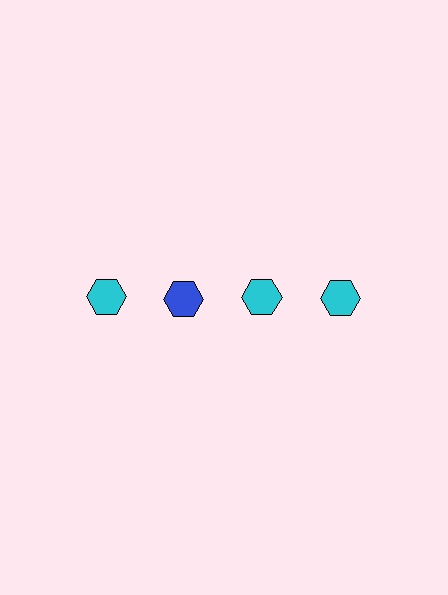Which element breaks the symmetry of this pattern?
The blue hexagon in the top row, second from left column breaks the symmetry. All other shapes are cyan hexagons.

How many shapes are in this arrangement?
There are 4 shapes arranged in a grid pattern.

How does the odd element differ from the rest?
It has a different color: blue instead of cyan.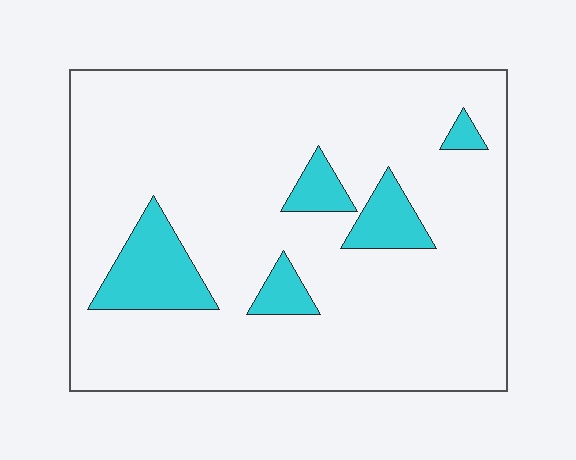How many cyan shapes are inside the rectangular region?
5.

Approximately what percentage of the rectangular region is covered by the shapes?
Approximately 15%.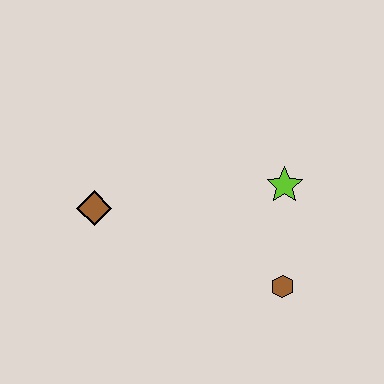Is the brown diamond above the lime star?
No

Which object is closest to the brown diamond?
The lime star is closest to the brown diamond.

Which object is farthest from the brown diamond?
The brown hexagon is farthest from the brown diamond.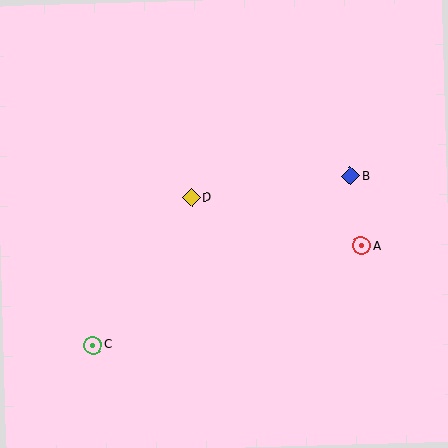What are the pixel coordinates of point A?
Point A is at (361, 246).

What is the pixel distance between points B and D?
The distance between B and D is 160 pixels.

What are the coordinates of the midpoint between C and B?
The midpoint between C and B is at (222, 261).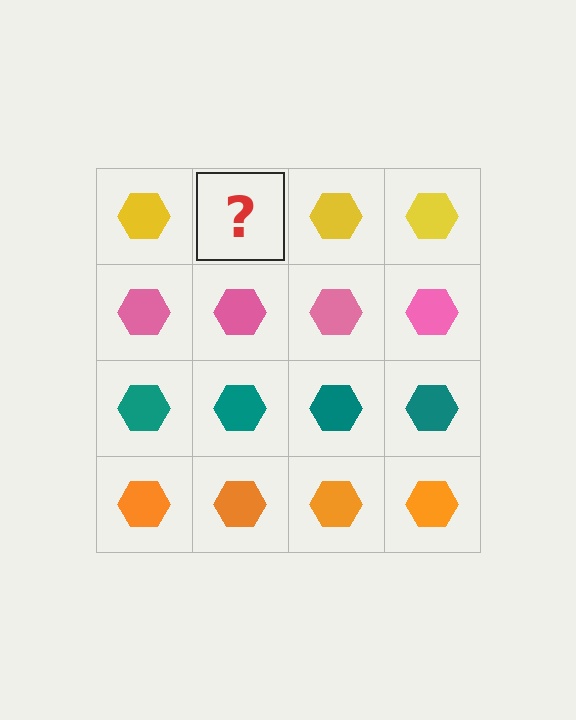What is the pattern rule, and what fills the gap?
The rule is that each row has a consistent color. The gap should be filled with a yellow hexagon.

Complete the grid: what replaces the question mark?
The question mark should be replaced with a yellow hexagon.